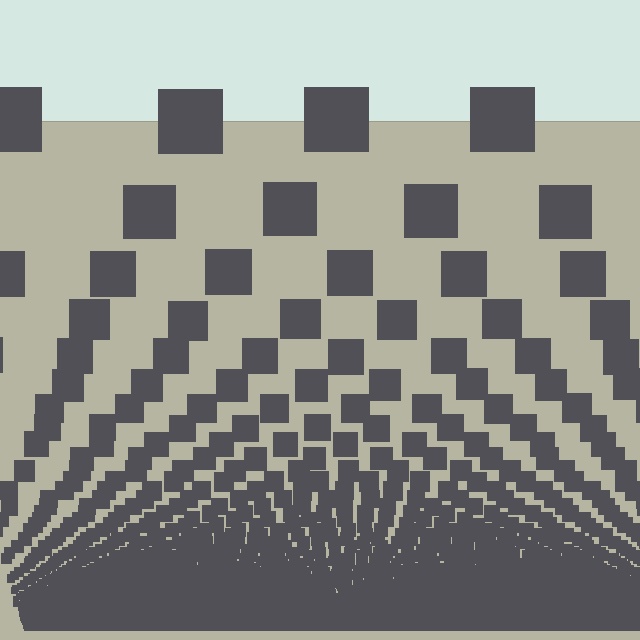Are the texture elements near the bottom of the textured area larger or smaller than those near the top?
Smaller. The gradient is inverted — elements near the bottom are smaller and denser.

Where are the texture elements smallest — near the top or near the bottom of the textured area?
Near the bottom.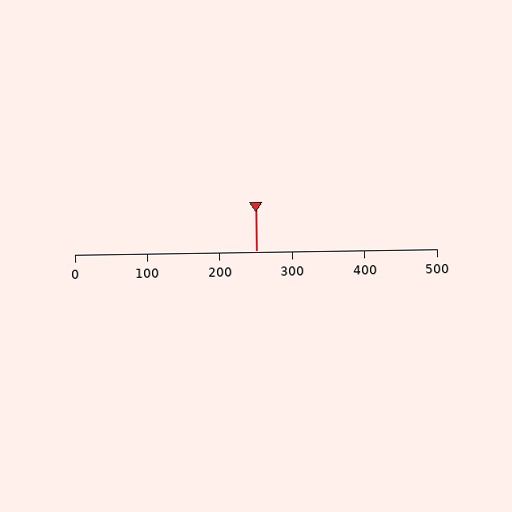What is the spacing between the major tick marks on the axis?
The major ticks are spaced 100 apart.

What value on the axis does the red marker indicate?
The marker indicates approximately 250.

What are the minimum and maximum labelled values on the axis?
The axis runs from 0 to 500.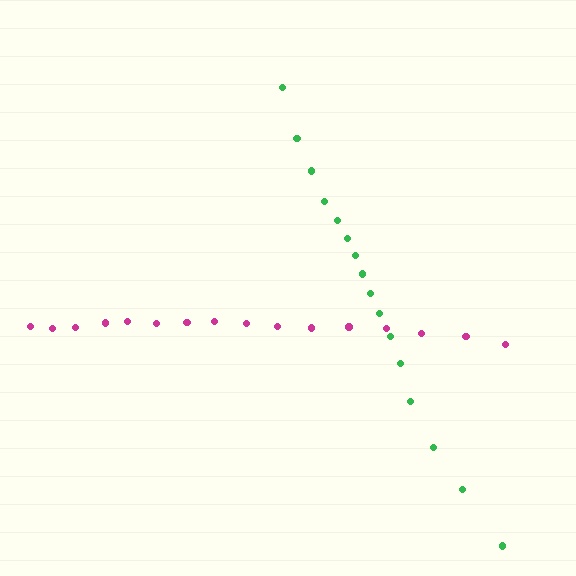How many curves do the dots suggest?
There are 2 distinct paths.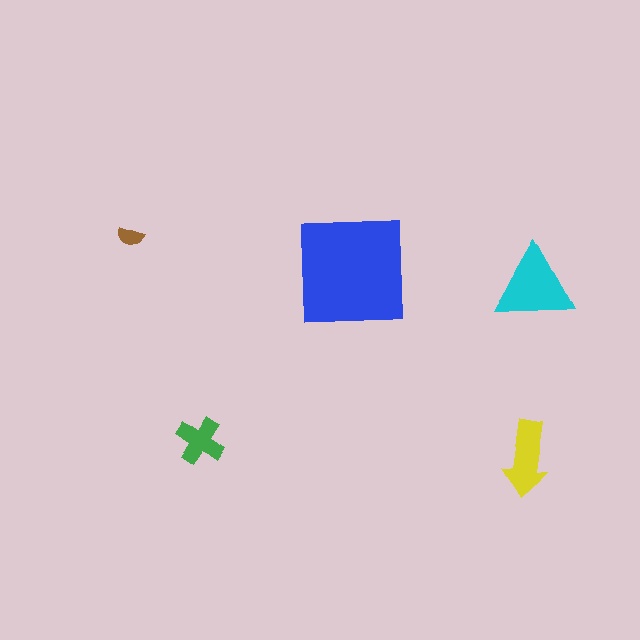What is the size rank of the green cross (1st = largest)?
4th.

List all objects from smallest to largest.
The brown semicircle, the green cross, the yellow arrow, the cyan triangle, the blue square.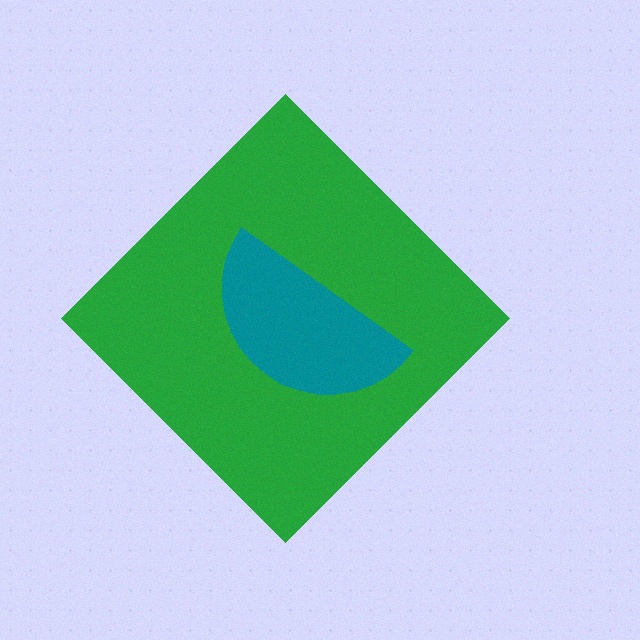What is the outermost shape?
The green diamond.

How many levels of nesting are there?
2.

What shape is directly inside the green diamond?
The teal semicircle.